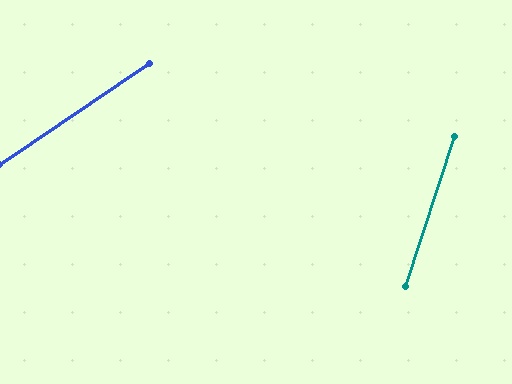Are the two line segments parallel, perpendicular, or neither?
Neither parallel nor perpendicular — they differ by about 38°.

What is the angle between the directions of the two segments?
Approximately 38 degrees.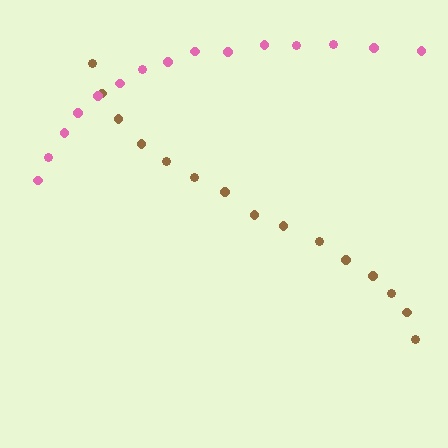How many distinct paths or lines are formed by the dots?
There are 2 distinct paths.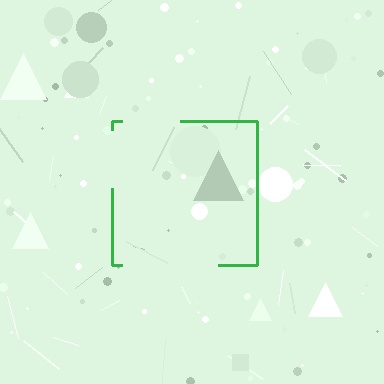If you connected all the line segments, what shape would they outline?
They would outline a square.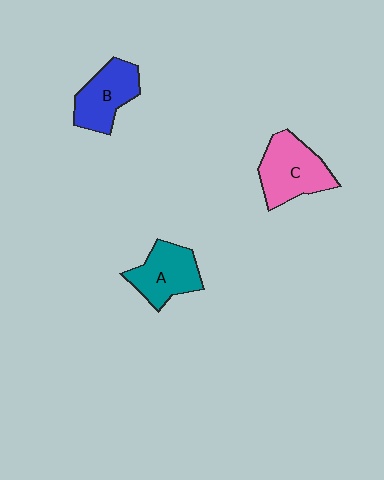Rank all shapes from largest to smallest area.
From largest to smallest: C (pink), A (teal), B (blue).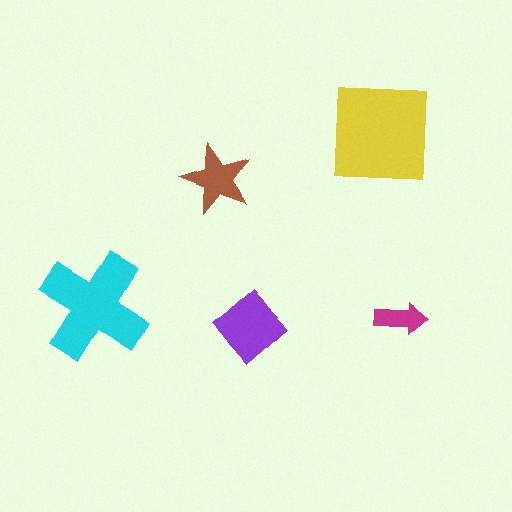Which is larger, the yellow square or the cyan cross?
The yellow square.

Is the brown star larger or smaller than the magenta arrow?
Larger.